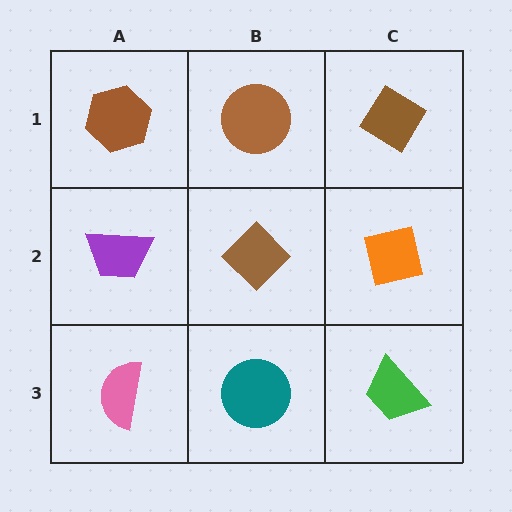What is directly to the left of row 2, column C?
A brown diamond.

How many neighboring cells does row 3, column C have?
2.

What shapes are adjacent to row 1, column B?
A brown diamond (row 2, column B), a brown hexagon (row 1, column A), a brown diamond (row 1, column C).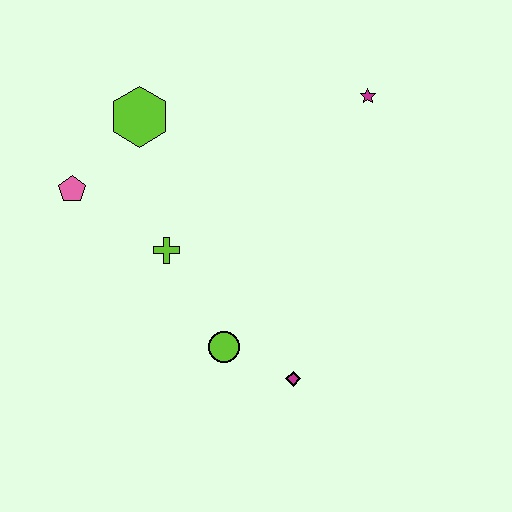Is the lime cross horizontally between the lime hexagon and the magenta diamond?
Yes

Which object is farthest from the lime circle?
The magenta star is farthest from the lime circle.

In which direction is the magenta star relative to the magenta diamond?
The magenta star is above the magenta diamond.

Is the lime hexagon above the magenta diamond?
Yes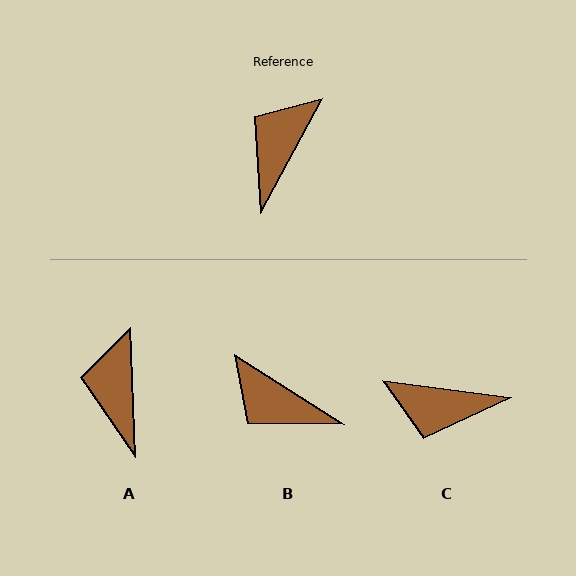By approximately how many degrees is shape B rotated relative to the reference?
Approximately 86 degrees counter-clockwise.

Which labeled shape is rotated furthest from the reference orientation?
C, about 111 degrees away.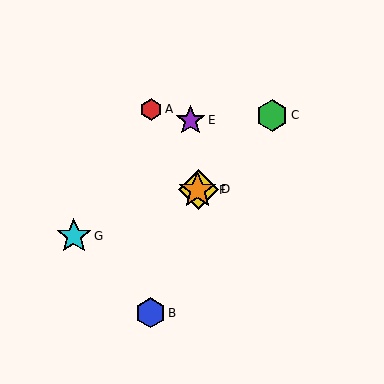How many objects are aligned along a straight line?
3 objects (C, D, F) are aligned along a straight line.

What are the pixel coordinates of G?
Object G is at (74, 236).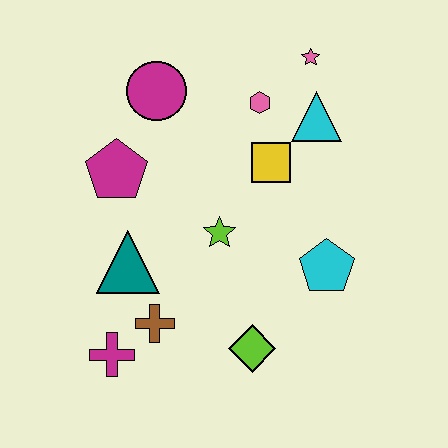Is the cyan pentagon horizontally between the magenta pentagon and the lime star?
No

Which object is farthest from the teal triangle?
The pink star is farthest from the teal triangle.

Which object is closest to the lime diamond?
The brown cross is closest to the lime diamond.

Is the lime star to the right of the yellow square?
No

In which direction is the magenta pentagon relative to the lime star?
The magenta pentagon is to the left of the lime star.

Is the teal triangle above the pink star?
No